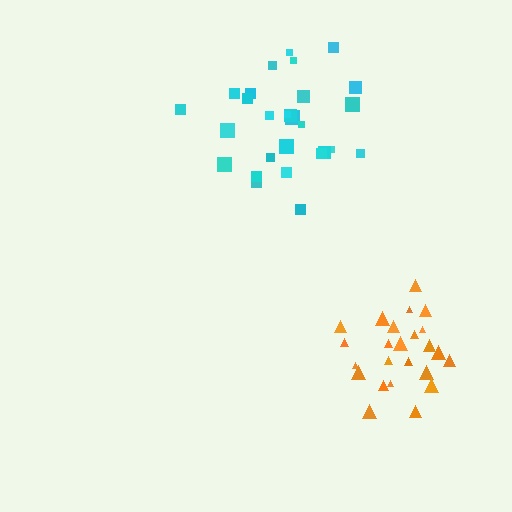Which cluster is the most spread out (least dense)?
Cyan.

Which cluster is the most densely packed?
Orange.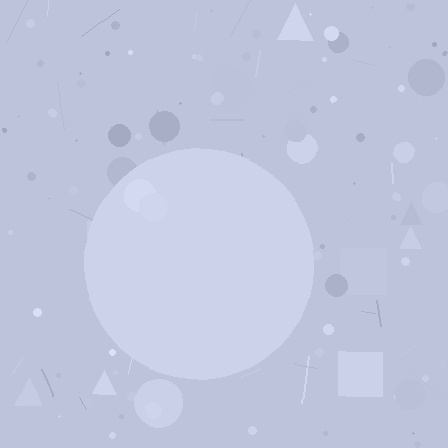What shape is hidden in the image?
A circle is hidden in the image.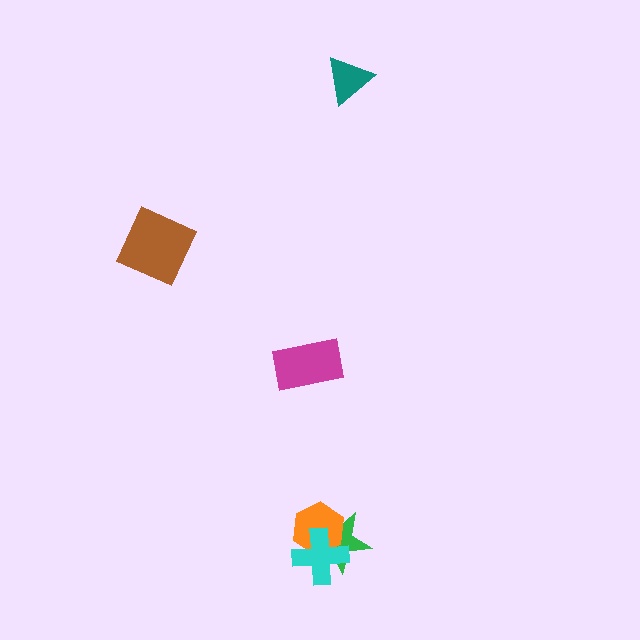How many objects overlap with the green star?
2 objects overlap with the green star.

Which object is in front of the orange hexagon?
The cyan cross is in front of the orange hexagon.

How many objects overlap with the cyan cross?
2 objects overlap with the cyan cross.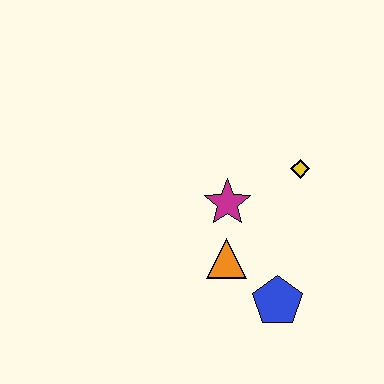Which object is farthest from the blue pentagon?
The yellow diamond is farthest from the blue pentagon.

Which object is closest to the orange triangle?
The magenta star is closest to the orange triangle.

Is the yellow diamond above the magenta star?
Yes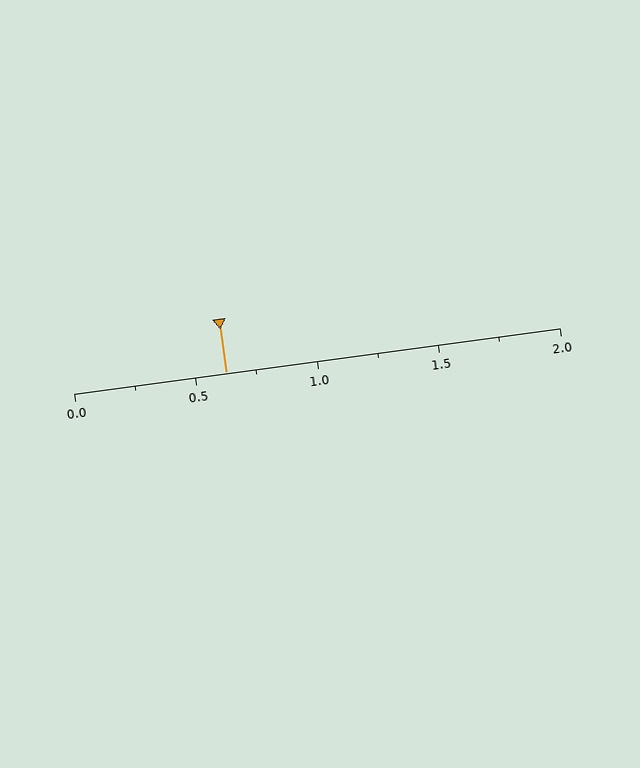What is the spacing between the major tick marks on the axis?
The major ticks are spaced 0.5 apart.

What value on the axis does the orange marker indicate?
The marker indicates approximately 0.62.